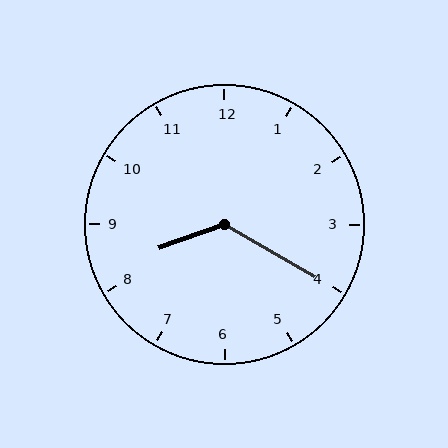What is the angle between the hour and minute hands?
Approximately 130 degrees.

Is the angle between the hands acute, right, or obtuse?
It is obtuse.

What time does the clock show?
8:20.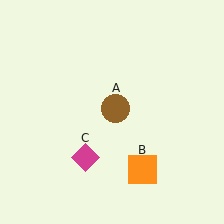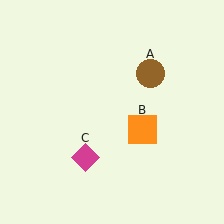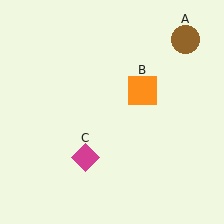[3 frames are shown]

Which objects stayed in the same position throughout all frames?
Magenta diamond (object C) remained stationary.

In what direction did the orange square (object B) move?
The orange square (object B) moved up.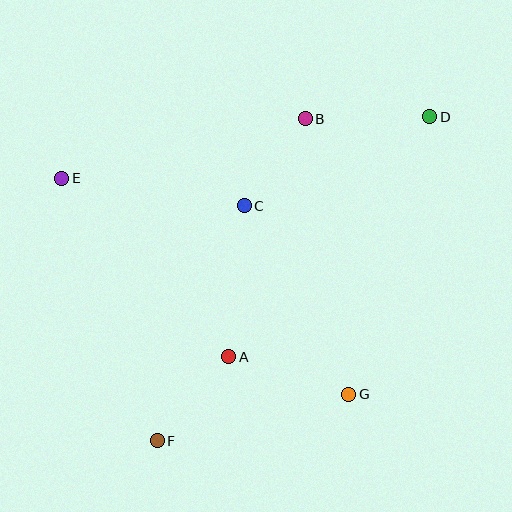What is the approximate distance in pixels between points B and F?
The distance between B and F is approximately 354 pixels.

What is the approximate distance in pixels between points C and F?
The distance between C and F is approximately 250 pixels.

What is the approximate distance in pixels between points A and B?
The distance between A and B is approximately 250 pixels.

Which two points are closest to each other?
Points B and C are closest to each other.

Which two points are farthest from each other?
Points D and F are farthest from each other.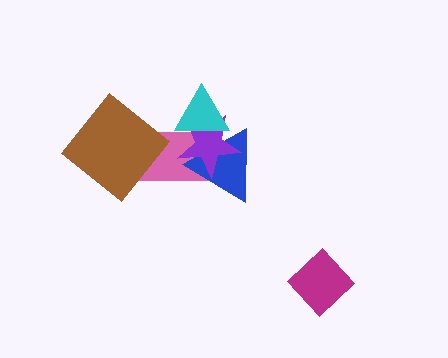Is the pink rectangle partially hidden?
Yes, it is partially covered by another shape.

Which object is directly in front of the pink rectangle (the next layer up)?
The blue triangle is directly in front of the pink rectangle.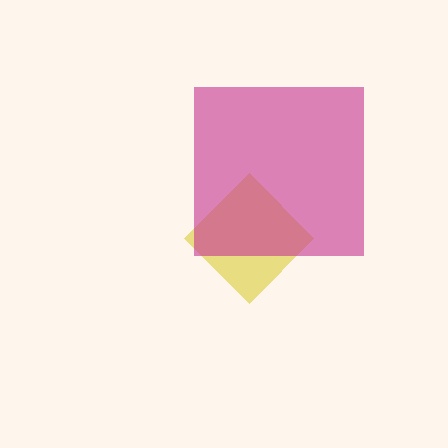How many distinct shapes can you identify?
There are 2 distinct shapes: a yellow diamond, a magenta square.